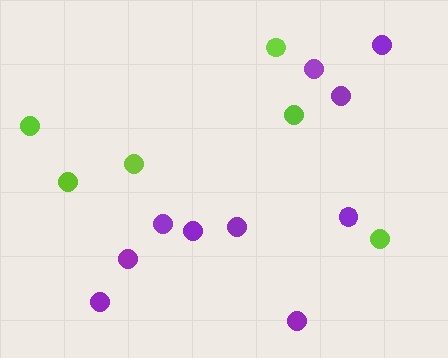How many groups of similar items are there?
There are 2 groups: one group of purple circles (10) and one group of lime circles (6).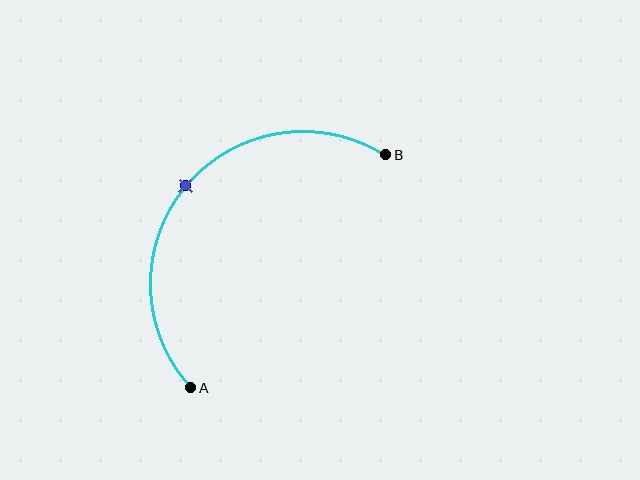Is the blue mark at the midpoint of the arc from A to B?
Yes. The blue mark lies on the arc at equal arc-length from both A and B — it is the arc midpoint.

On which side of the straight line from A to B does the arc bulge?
The arc bulges above and to the left of the straight line connecting A and B.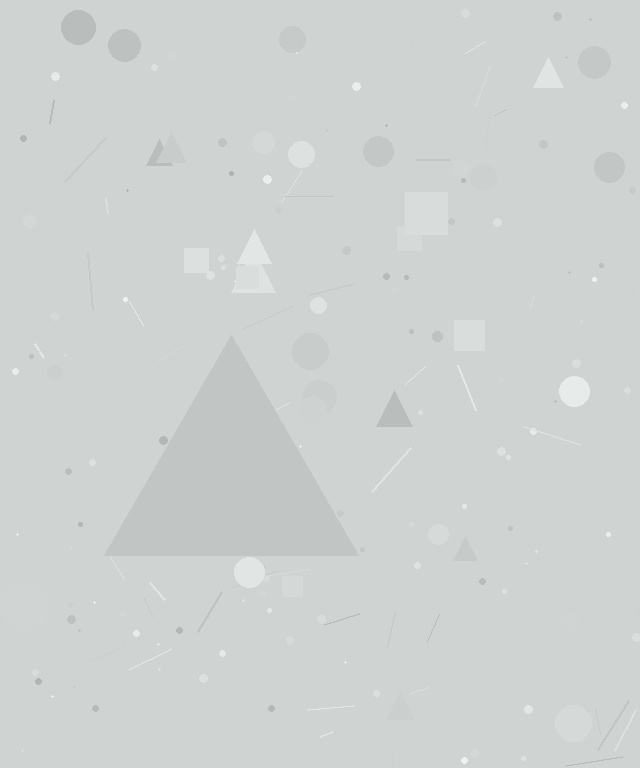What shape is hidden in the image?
A triangle is hidden in the image.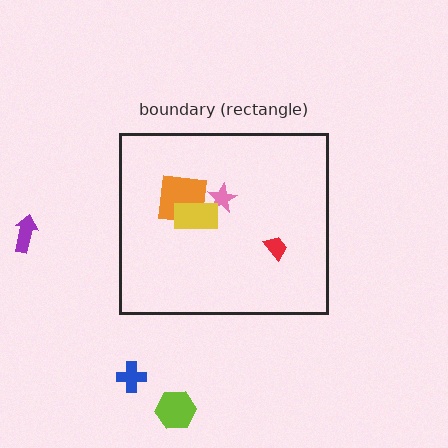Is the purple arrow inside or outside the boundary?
Outside.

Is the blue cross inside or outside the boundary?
Outside.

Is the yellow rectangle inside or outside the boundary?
Inside.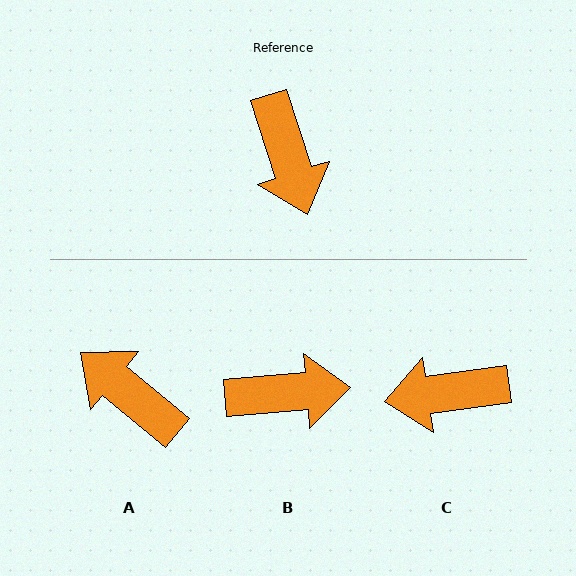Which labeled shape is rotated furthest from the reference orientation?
A, about 147 degrees away.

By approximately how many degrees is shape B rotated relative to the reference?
Approximately 77 degrees counter-clockwise.